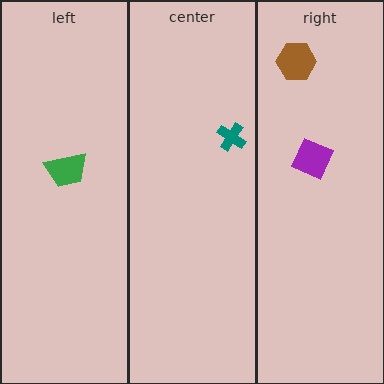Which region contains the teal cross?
The center region.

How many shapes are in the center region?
1.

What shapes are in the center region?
The teal cross.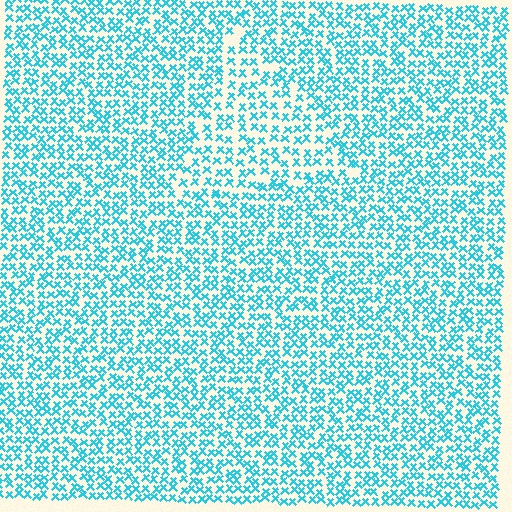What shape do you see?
I see a triangle.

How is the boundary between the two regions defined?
The boundary is defined by a change in element density (approximately 1.5x ratio). All elements are the same color, size, and shape.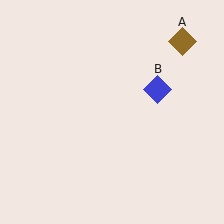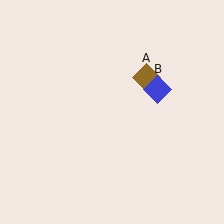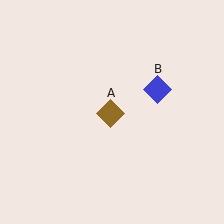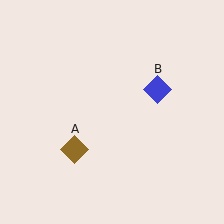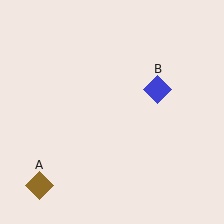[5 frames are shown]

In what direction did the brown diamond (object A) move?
The brown diamond (object A) moved down and to the left.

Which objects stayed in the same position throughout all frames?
Blue diamond (object B) remained stationary.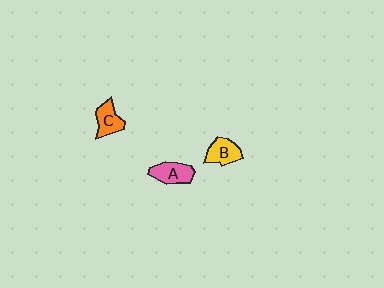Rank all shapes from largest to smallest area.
From largest to smallest: A (pink), B (yellow), C (orange).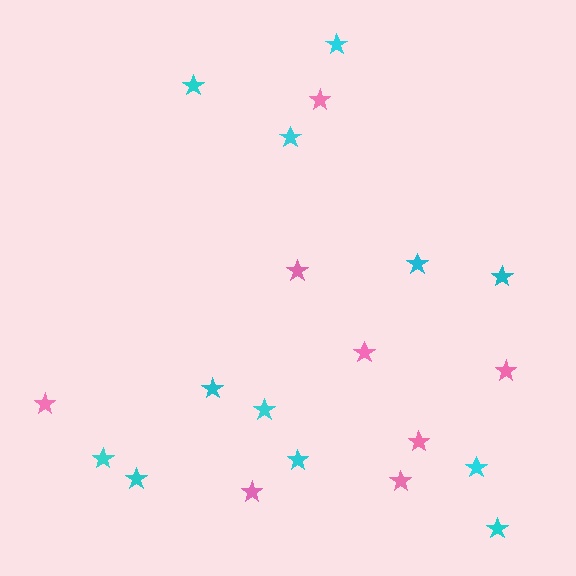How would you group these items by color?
There are 2 groups: one group of pink stars (8) and one group of cyan stars (12).